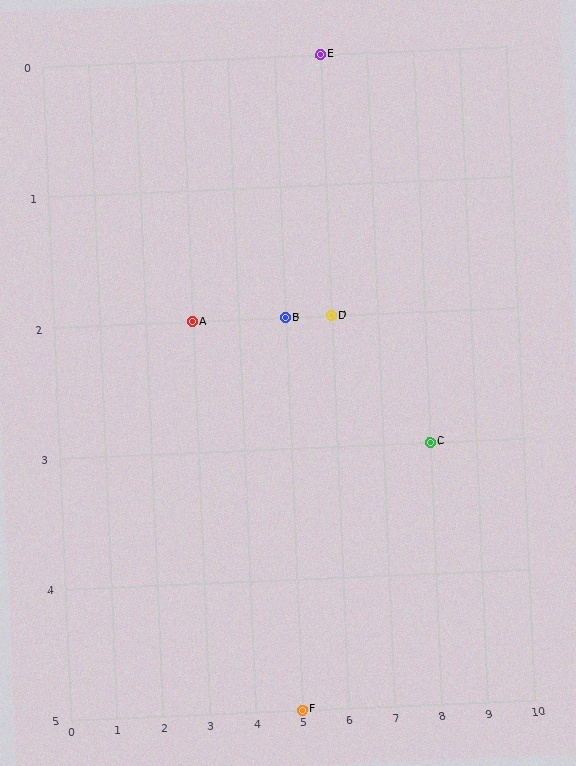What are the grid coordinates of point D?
Point D is at grid coordinates (6, 2).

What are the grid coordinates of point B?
Point B is at grid coordinates (5, 2).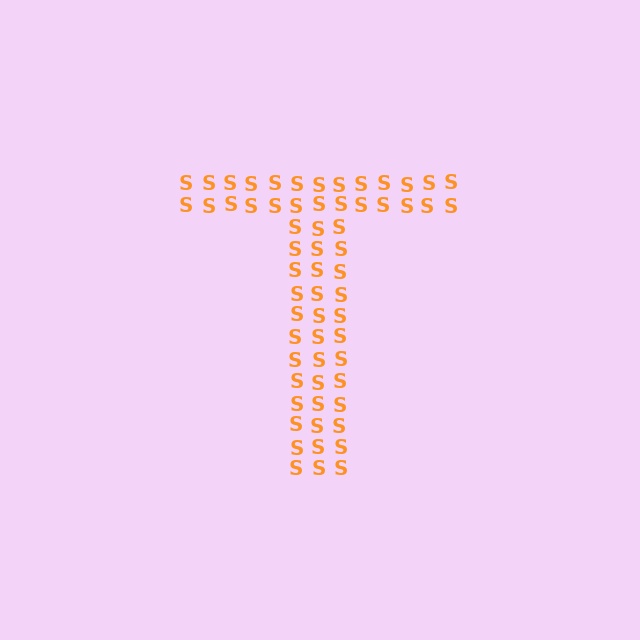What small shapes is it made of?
It is made of small letter S's.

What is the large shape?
The large shape is the letter T.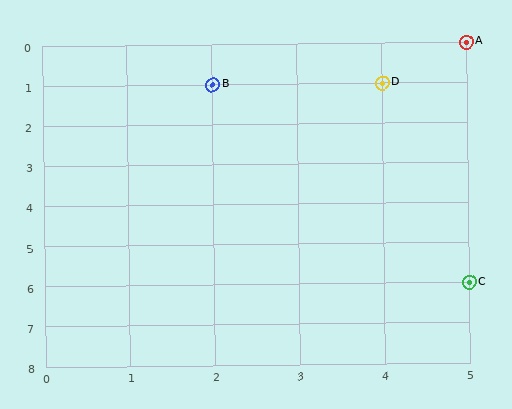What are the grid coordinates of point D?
Point D is at grid coordinates (4, 1).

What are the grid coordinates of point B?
Point B is at grid coordinates (2, 1).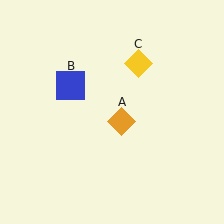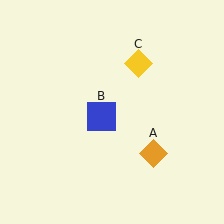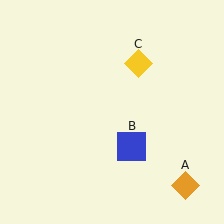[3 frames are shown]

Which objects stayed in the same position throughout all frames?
Yellow diamond (object C) remained stationary.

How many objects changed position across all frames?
2 objects changed position: orange diamond (object A), blue square (object B).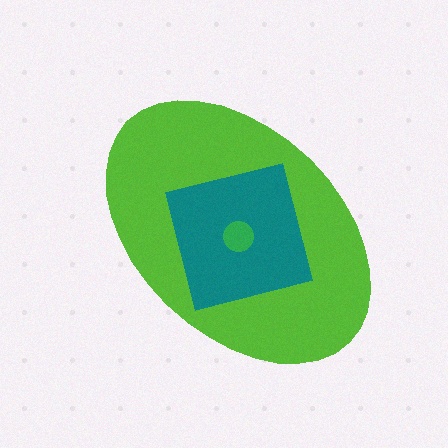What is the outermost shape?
The lime ellipse.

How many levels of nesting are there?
3.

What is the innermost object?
The green circle.